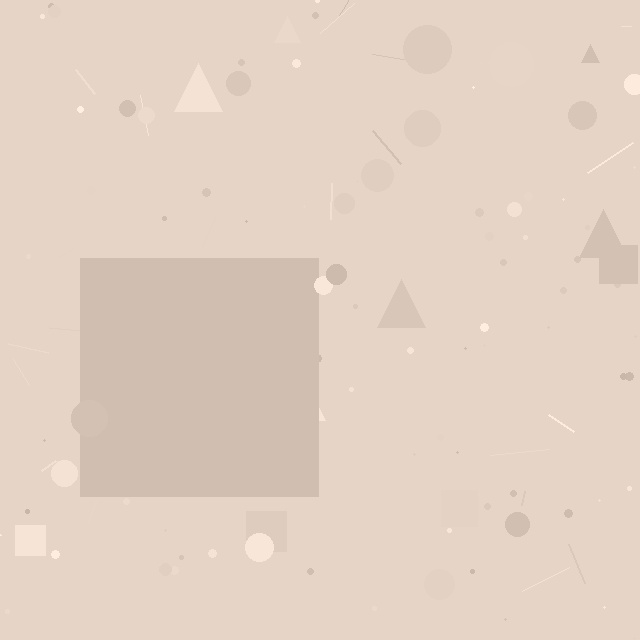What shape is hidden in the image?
A square is hidden in the image.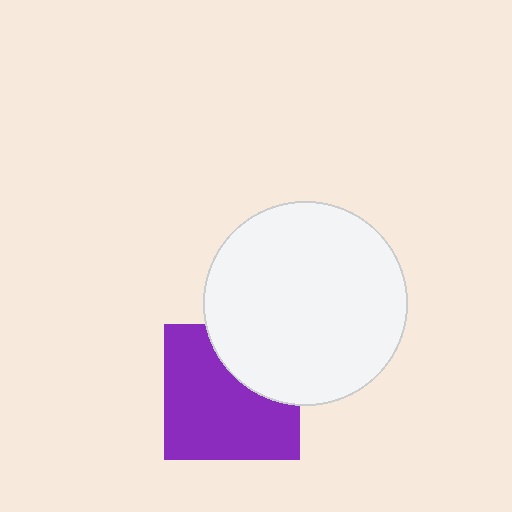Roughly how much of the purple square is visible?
Most of it is visible (roughly 69%).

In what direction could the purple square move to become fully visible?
The purple square could move toward the lower-left. That would shift it out from behind the white circle entirely.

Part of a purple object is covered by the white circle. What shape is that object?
It is a square.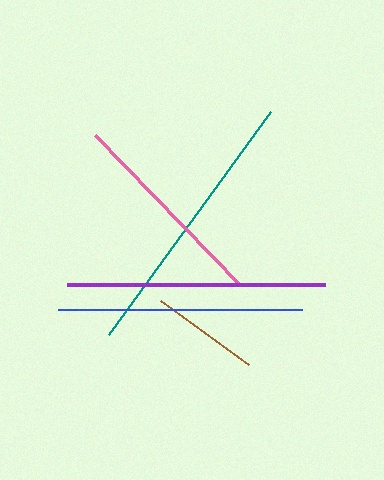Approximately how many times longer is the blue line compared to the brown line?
The blue line is approximately 2.2 times the length of the brown line.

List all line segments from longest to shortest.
From longest to shortest: teal, purple, blue, pink, brown.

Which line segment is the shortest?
The brown line is the shortest at approximately 109 pixels.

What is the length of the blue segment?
The blue segment is approximately 244 pixels long.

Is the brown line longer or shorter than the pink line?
The pink line is longer than the brown line.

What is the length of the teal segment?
The teal segment is approximately 276 pixels long.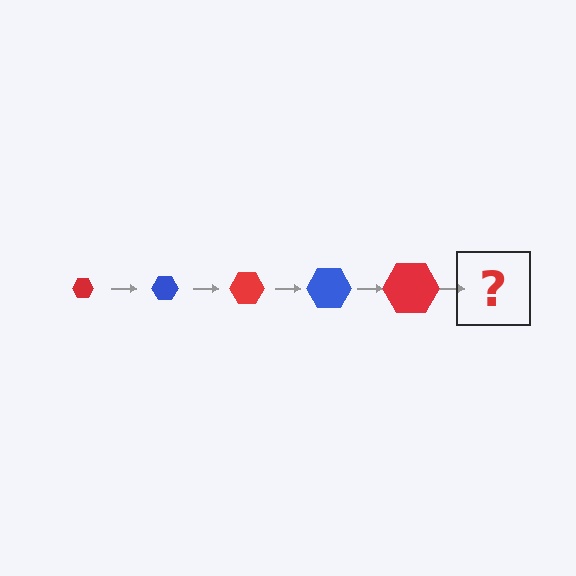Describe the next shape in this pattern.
It should be a blue hexagon, larger than the previous one.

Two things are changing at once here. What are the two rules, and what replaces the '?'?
The two rules are that the hexagon grows larger each step and the color cycles through red and blue. The '?' should be a blue hexagon, larger than the previous one.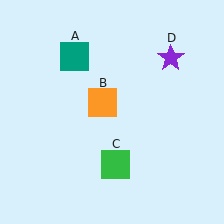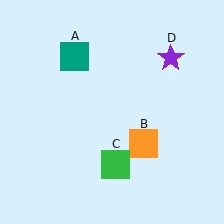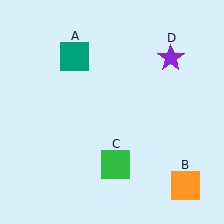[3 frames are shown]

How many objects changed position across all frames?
1 object changed position: orange square (object B).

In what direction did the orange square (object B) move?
The orange square (object B) moved down and to the right.